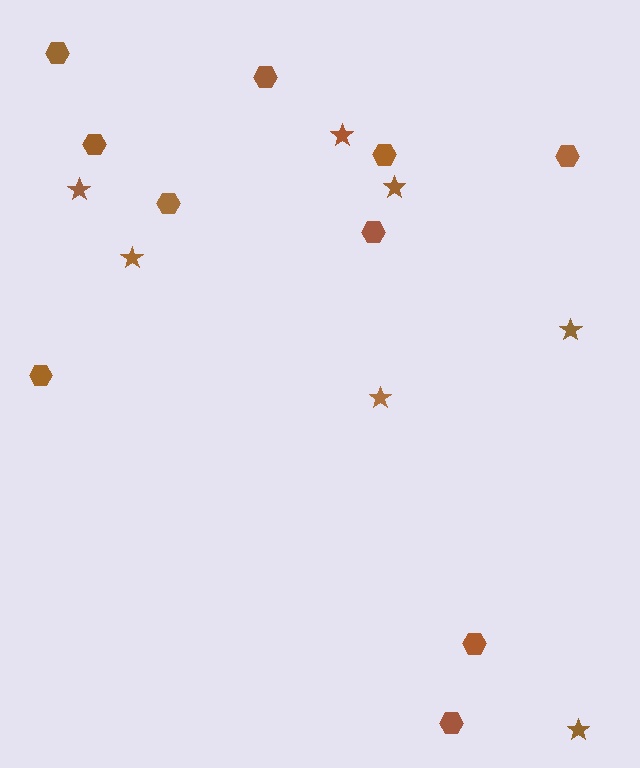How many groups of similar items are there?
There are 2 groups: one group of hexagons (10) and one group of stars (7).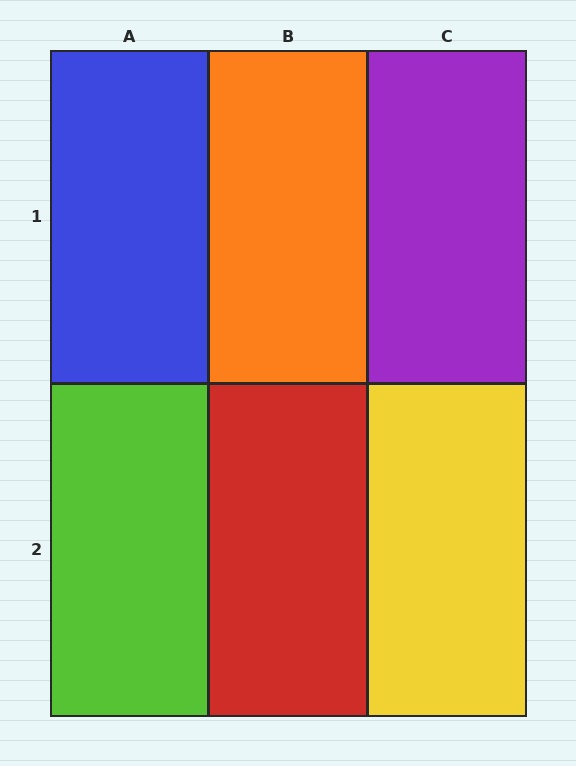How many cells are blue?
1 cell is blue.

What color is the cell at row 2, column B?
Red.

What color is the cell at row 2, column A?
Lime.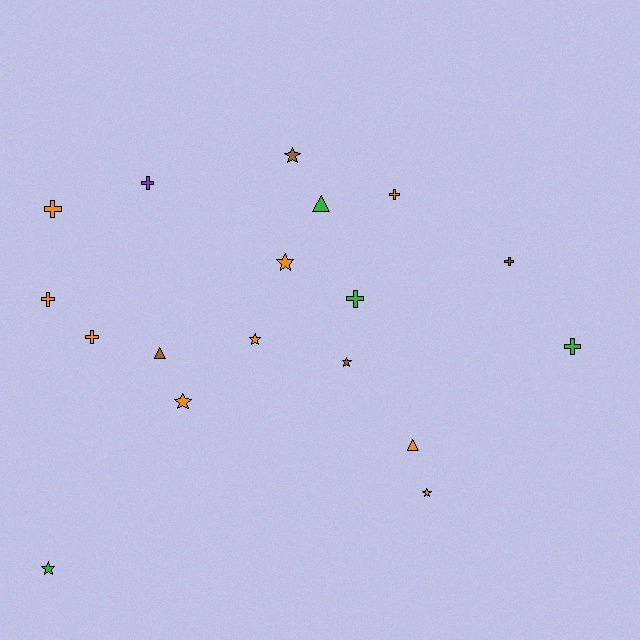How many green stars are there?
There is 1 green star.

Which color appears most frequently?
Orange, with 9 objects.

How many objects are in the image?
There are 18 objects.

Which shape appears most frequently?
Cross, with 8 objects.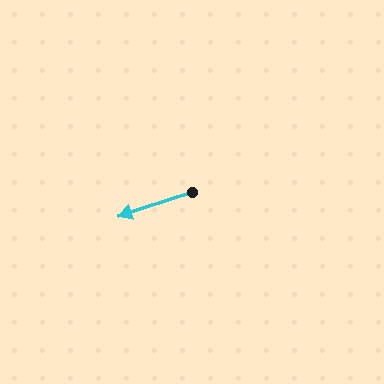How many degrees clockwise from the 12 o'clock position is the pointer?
Approximately 252 degrees.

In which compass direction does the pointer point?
West.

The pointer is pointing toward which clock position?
Roughly 8 o'clock.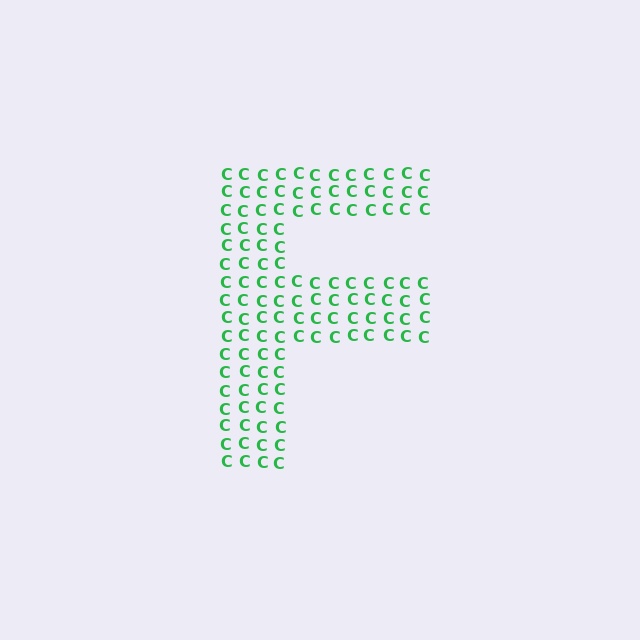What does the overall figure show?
The overall figure shows the letter F.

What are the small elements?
The small elements are letter C's.